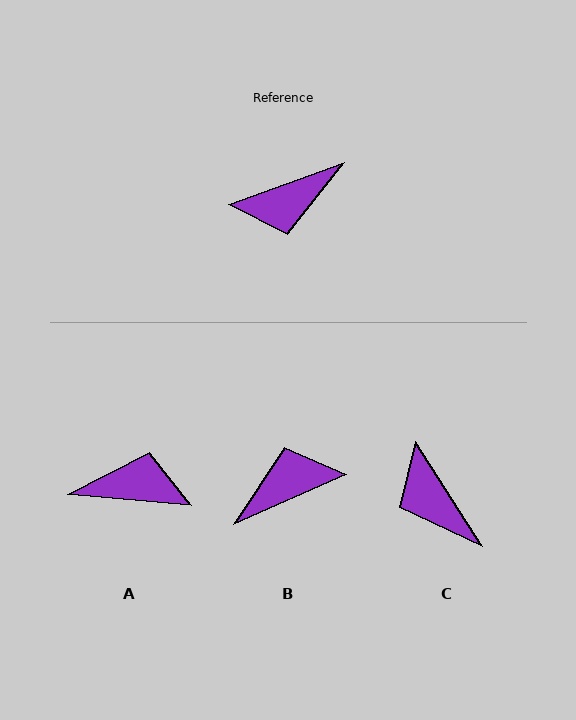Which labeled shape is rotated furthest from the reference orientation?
B, about 176 degrees away.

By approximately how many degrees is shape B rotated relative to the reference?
Approximately 176 degrees clockwise.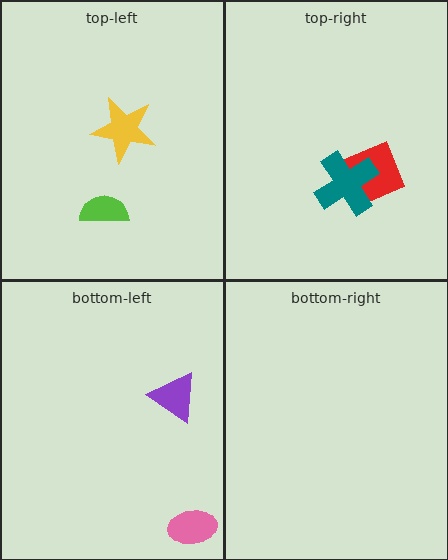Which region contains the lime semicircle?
The top-left region.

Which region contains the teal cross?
The top-right region.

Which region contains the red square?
The top-right region.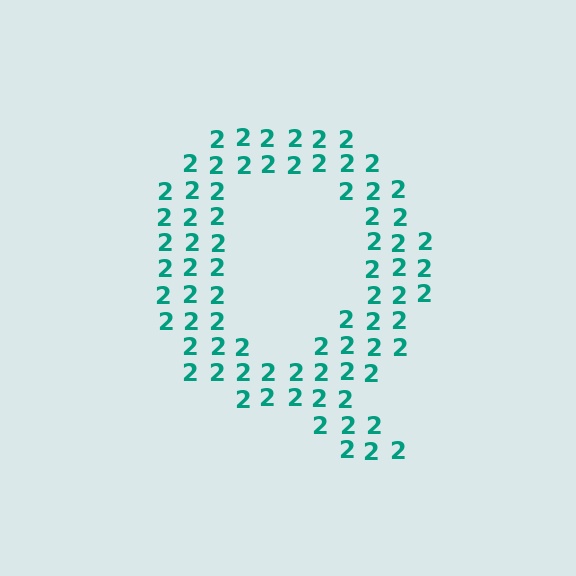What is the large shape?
The large shape is the letter Q.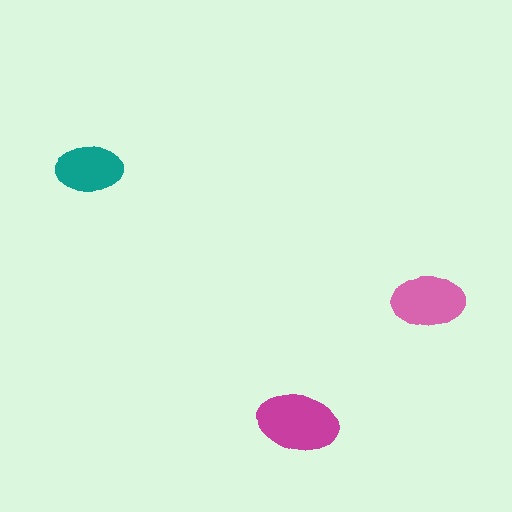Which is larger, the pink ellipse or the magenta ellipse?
The magenta one.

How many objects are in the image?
There are 3 objects in the image.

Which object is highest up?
The teal ellipse is topmost.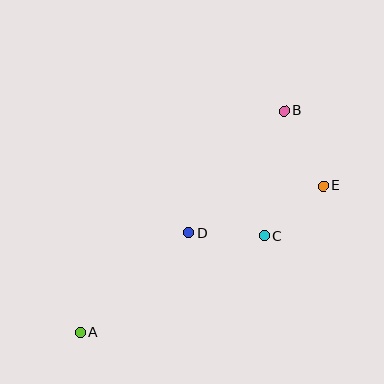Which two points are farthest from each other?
Points A and B are farthest from each other.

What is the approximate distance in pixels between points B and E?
The distance between B and E is approximately 84 pixels.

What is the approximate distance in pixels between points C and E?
The distance between C and E is approximately 77 pixels.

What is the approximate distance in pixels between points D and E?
The distance between D and E is approximately 142 pixels.